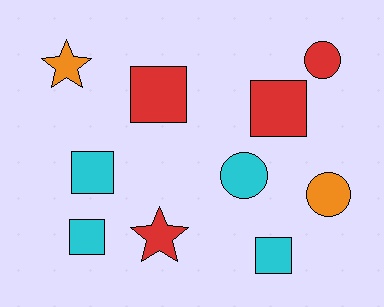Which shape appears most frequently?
Square, with 5 objects.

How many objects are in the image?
There are 10 objects.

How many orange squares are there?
There are no orange squares.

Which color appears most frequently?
Cyan, with 4 objects.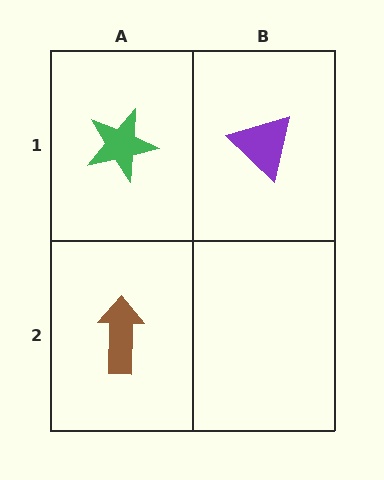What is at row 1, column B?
A purple triangle.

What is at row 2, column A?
A brown arrow.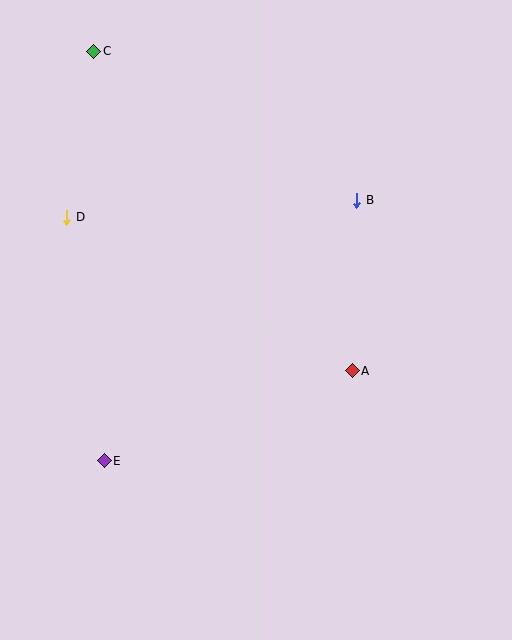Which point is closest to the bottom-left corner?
Point E is closest to the bottom-left corner.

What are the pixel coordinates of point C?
Point C is at (94, 51).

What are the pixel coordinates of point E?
Point E is at (104, 461).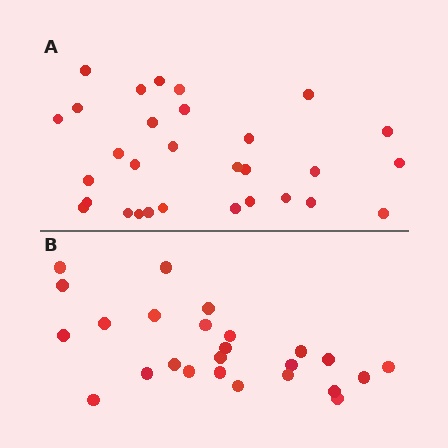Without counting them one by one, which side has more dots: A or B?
Region A (the top region) has more dots.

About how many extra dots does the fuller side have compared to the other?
Region A has about 5 more dots than region B.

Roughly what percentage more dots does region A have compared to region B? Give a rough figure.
About 20% more.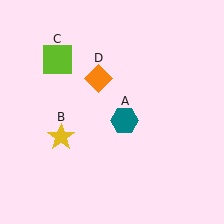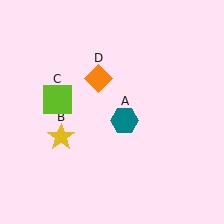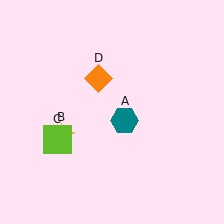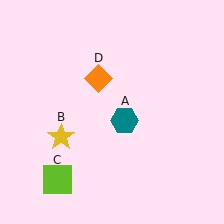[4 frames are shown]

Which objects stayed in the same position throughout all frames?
Teal hexagon (object A) and yellow star (object B) and orange diamond (object D) remained stationary.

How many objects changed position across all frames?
1 object changed position: lime square (object C).